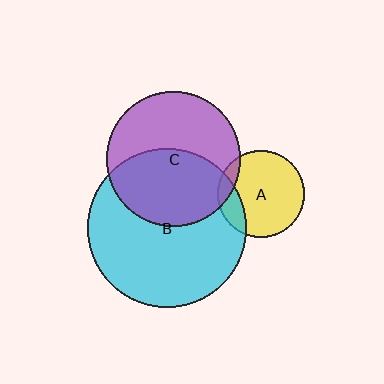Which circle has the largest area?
Circle B (cyan).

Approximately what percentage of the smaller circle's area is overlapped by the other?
Approximately 10%.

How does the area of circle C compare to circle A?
Approximately 2.4 times.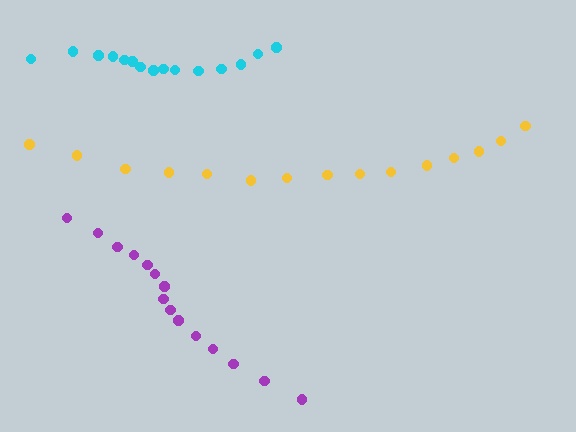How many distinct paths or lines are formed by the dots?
There are 3 distinct paths.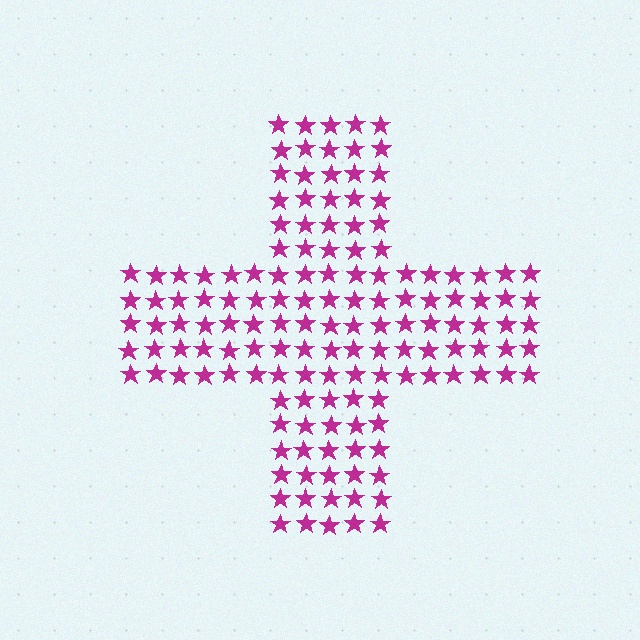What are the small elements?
The small elements are stars.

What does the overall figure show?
The overall figure shows a cross.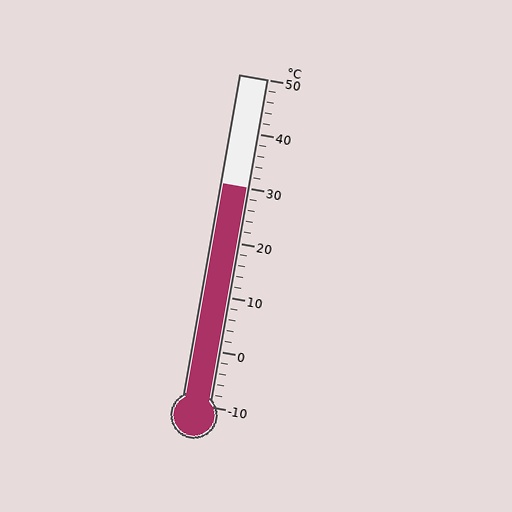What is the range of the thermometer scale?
The thermometer scale ranges from -10°C to 50°C.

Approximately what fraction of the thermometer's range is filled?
The thermometer is filled to approximately 65% of its range.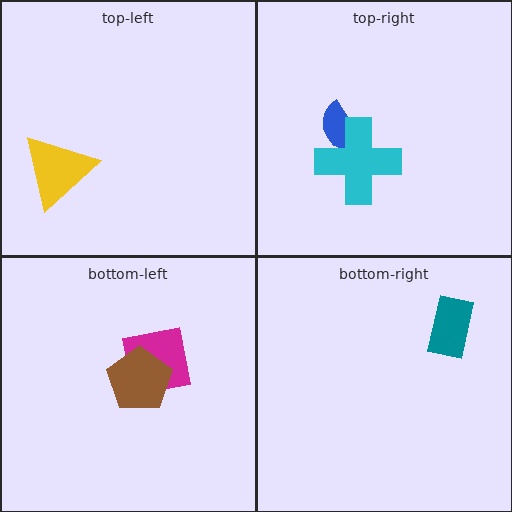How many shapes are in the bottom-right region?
1.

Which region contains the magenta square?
The bottom-left region.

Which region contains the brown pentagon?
The bottom-left region.